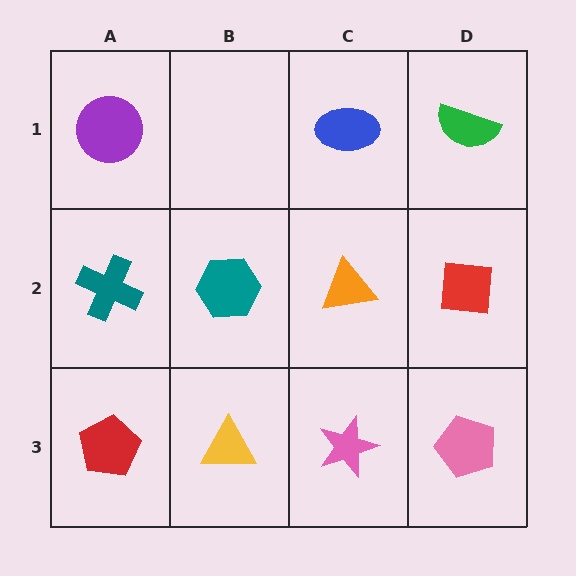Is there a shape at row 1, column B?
No, that cell is empty.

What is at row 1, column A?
A purple circle.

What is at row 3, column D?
A pink pentagon.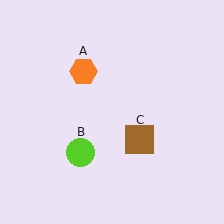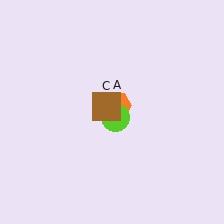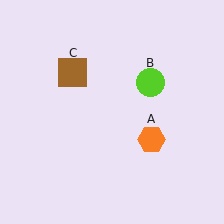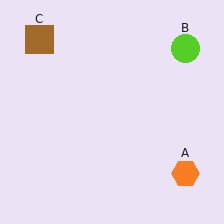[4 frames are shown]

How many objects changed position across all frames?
3 objects changed position: orange hexagon (object A), lime circle (object B), brown square (object C).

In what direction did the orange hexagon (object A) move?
The orange hexagon (object A) moved down and to the right.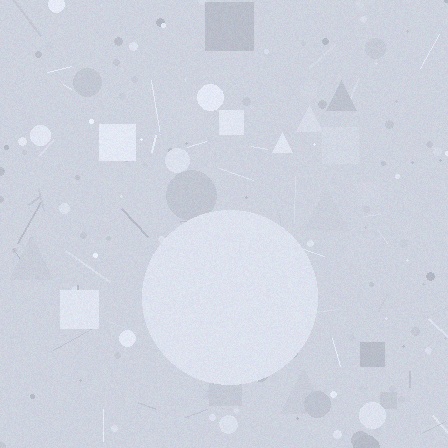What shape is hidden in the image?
A circle is hidden in the image.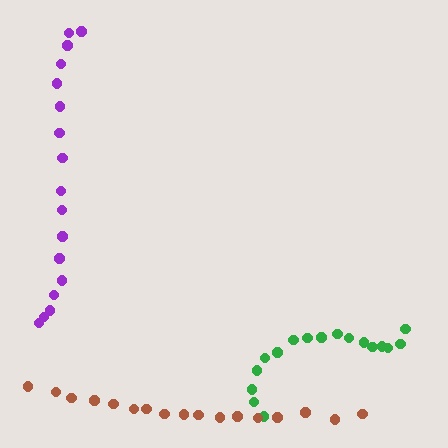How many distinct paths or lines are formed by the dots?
There are 3 distinct paths.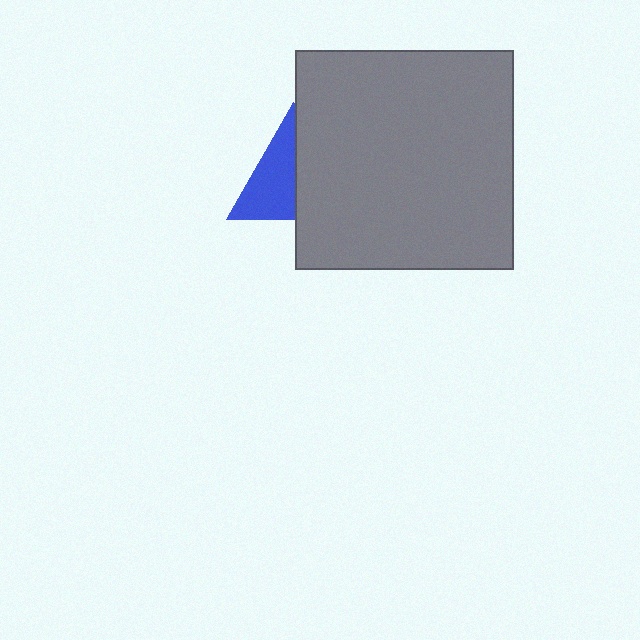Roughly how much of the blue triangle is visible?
About half of it is visible (roughly 53%).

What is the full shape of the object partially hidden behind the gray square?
The partially hidden object is a blue triangle.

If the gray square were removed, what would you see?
You would see the complete blue triangle.